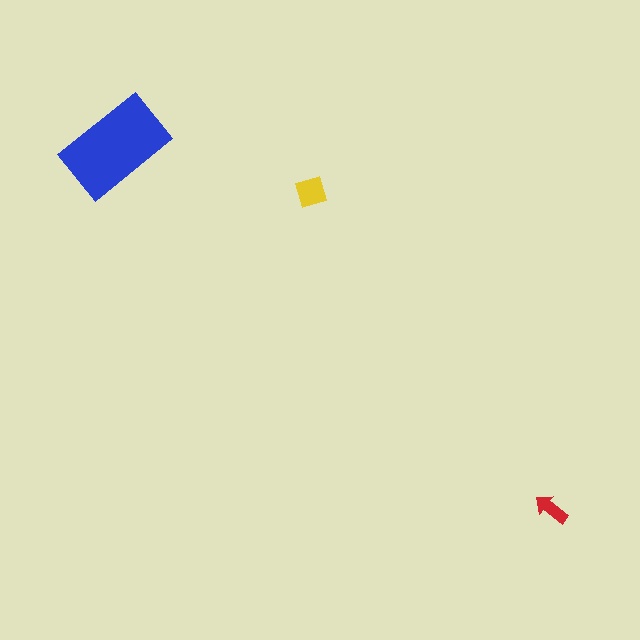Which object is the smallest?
The red arrow.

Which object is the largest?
The blue rectangle.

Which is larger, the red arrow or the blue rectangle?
The blue rectangle.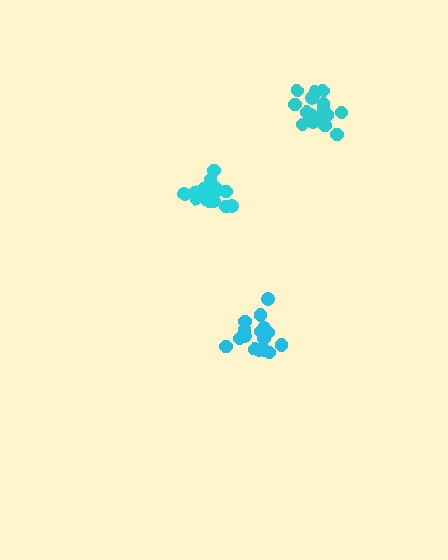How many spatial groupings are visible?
There are 3 spatial groupings.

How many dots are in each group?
Group 1: 19 dots, Group 2: 17 dots, Group 3: 18 dots (54 total).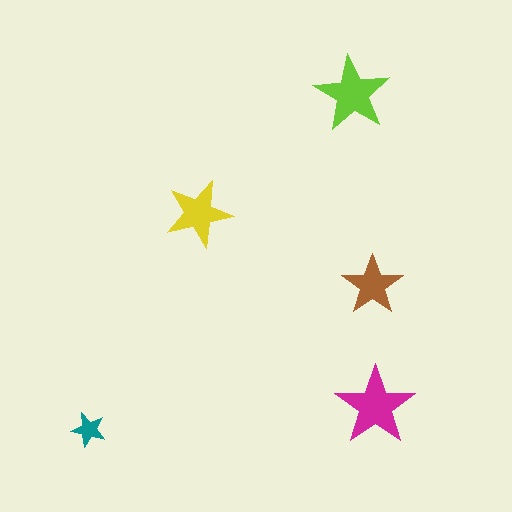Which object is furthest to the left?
The teal star is leftmost.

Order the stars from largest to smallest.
the magenta one, the lime one, the yellow one, the brown one, the teal one.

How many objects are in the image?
There are 5 objects in the image.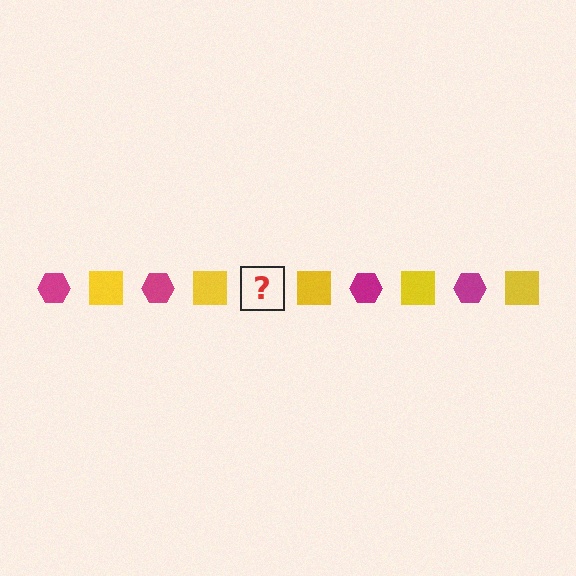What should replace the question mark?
The question mark should be replaced with a magenta hexagon.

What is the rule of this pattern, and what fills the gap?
The rule is that the pattern alternates between magenta hexagon and yellow square. The gap should be filled with a magenta hexagon.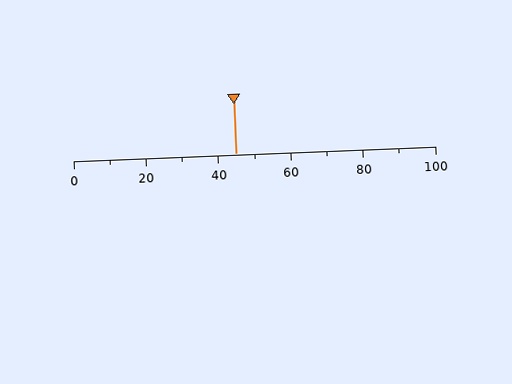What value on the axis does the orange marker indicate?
The marker indicates approximately 45.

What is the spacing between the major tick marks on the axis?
The major ticks are spaced 20 apart.